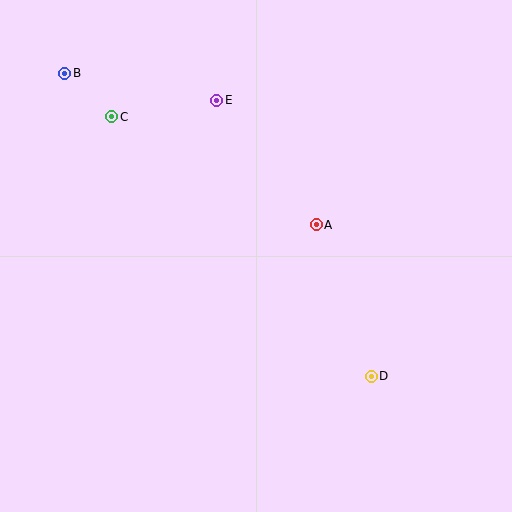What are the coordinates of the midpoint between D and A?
The midpoint between D and A is at (344, 300).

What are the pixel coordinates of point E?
Point E is at (217, 100).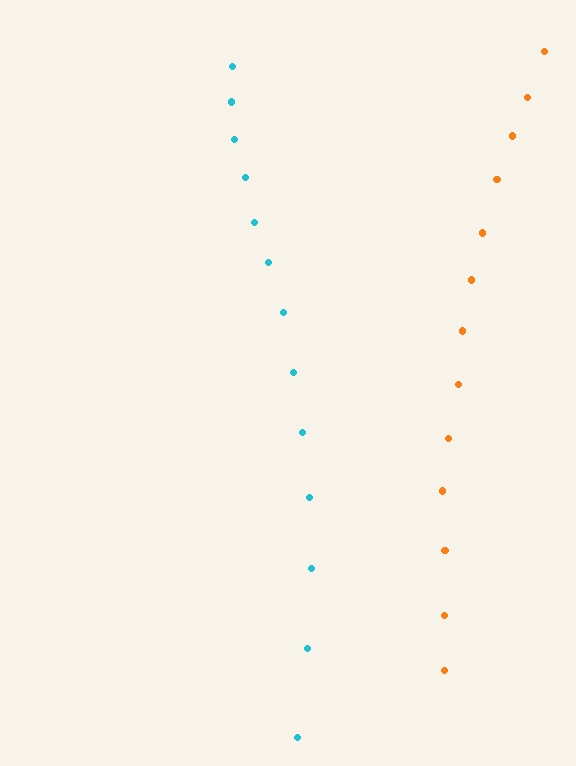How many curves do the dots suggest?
There are 2 distinct paths.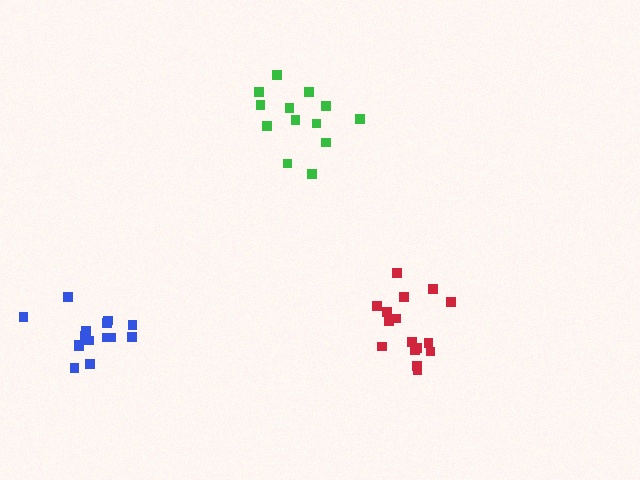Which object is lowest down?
The red cluster is bottommost.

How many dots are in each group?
Group 1: 16 dots, Group 2: 15 dots, Group 3: 13 dots (44 total).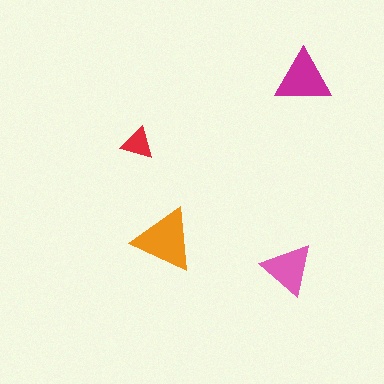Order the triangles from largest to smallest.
the orange one, the magenta one, the pink one, the red one.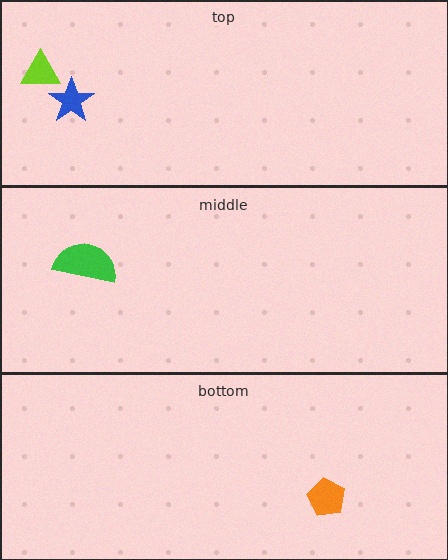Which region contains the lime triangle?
The top region.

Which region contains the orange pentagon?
The bottom region.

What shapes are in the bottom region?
The orange pentagon.